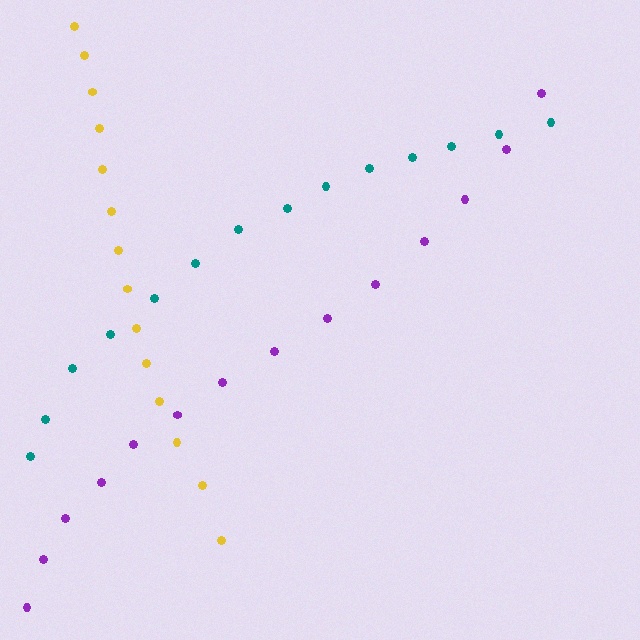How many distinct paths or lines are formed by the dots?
There are 3 distinct paths.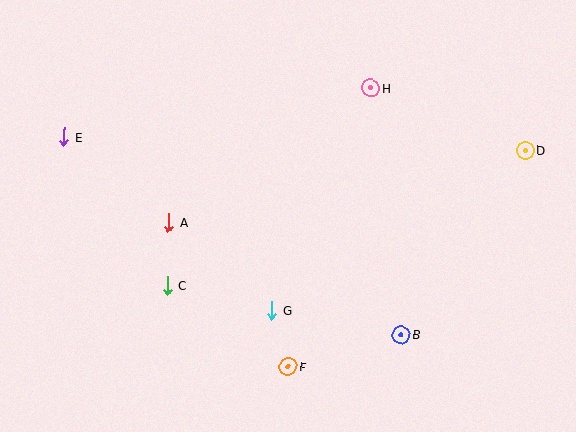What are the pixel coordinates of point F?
Point F is at (288, 367).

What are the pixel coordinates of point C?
Point C is at (167, 286).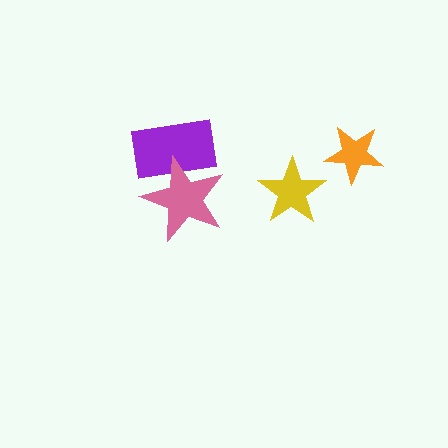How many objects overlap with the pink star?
1 object overlaps with the pink star.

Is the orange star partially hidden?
No, no other shape covers it.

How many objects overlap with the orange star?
0 objects overlap with the orange star.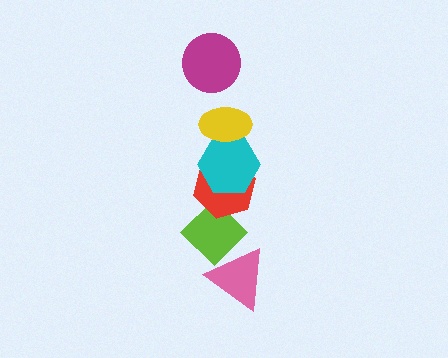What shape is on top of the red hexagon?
The cyan hexagon is on top of the red hexagon.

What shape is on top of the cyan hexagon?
The yellow ellipse is on top of the cyan hexagon.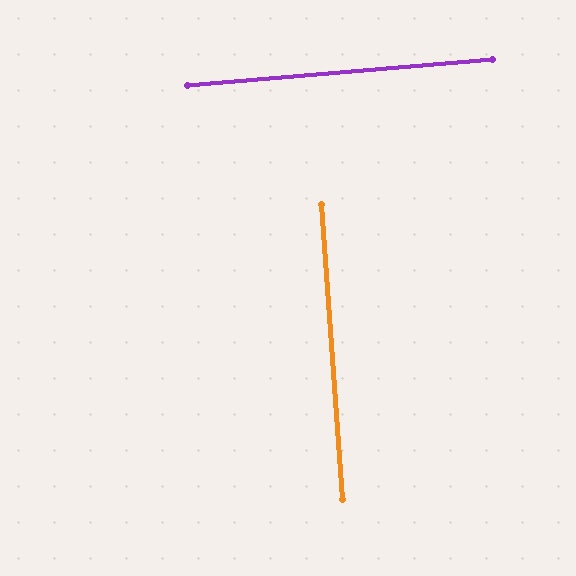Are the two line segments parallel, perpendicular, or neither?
Perpendicular — they meet at approximately 89°.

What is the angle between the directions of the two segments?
Approximately 89 degrees.